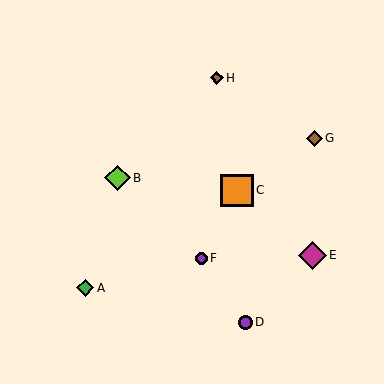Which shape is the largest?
The orange square (labeled C) is the largest.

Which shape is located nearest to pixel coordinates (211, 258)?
The purple circle (labeled F) at (201, 258) is nearest to that location.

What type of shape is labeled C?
Shape C is an orange square.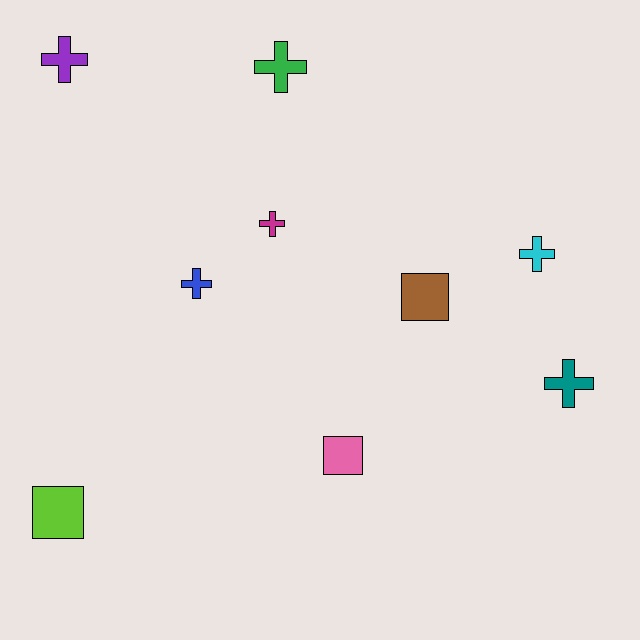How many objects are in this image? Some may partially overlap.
There are 9 objects.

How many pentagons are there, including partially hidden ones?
There are no pentagons.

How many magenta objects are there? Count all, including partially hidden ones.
There is 1 magenta object.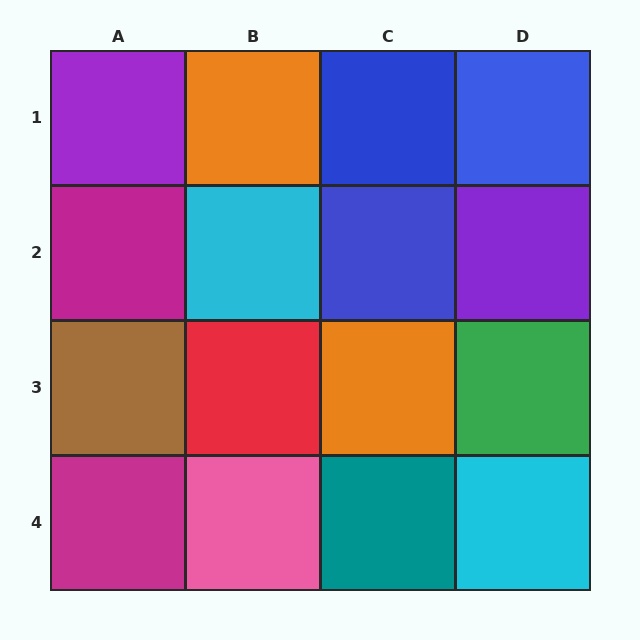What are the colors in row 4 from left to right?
Magenta, pink, teal, cyan.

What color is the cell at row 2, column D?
Purple.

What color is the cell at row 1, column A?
Purple.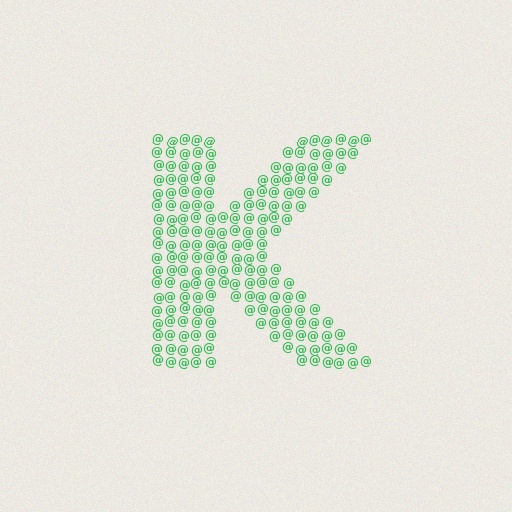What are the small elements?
The small elements are at signs.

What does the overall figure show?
The overall figure shows the letter K.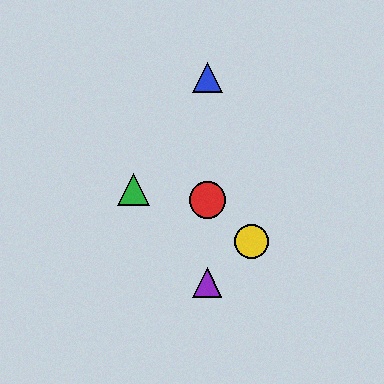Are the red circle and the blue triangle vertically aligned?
Yes, both are at x≈207.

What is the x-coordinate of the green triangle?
The green triangle is at x≈133.